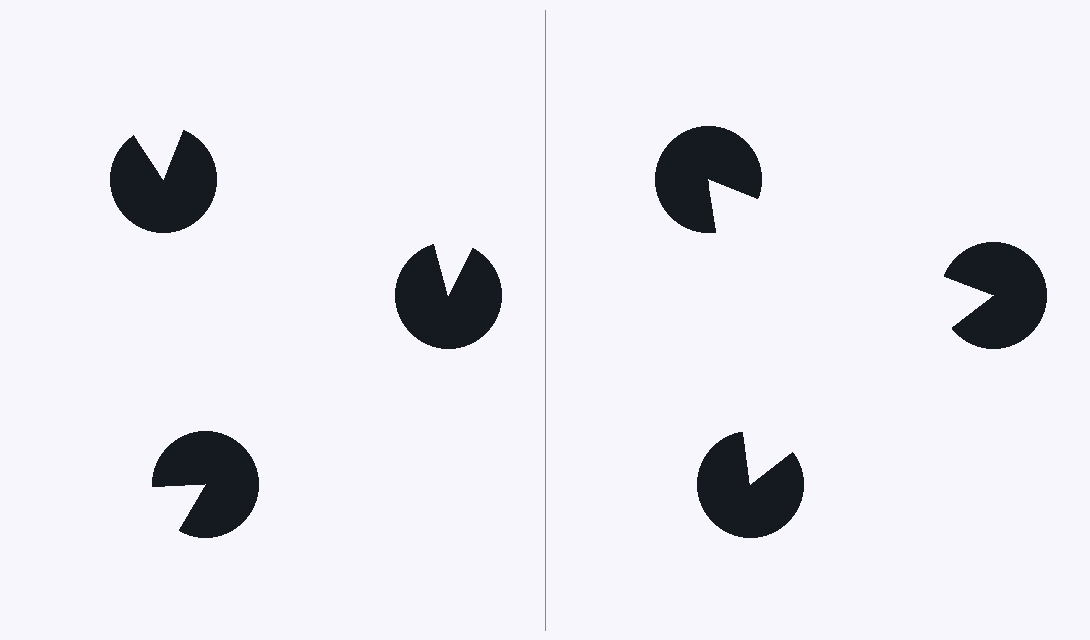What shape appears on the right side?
An illusory triangle.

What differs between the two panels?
The pac-man discs are positioned identically on both sides; only the wedge orientations differ. On the right they align to a triangle; on the left they are misaligned.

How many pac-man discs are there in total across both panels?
6 — 3 on each side.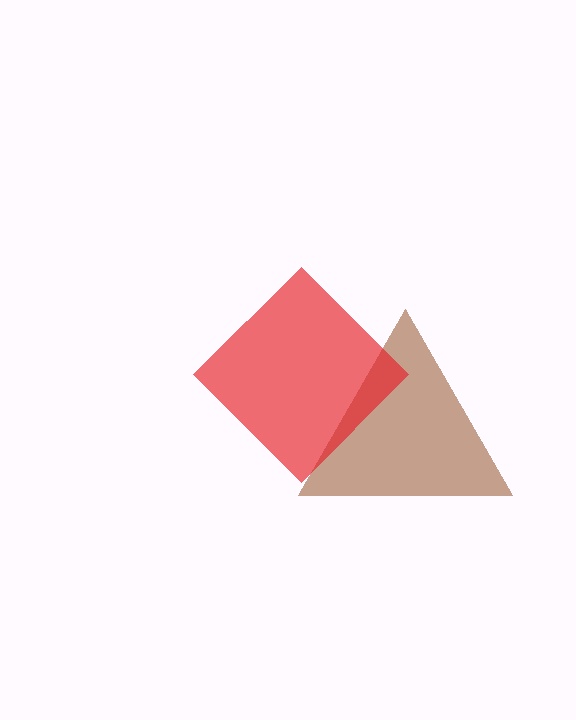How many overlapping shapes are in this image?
There are 2 overlapping shapes in the image.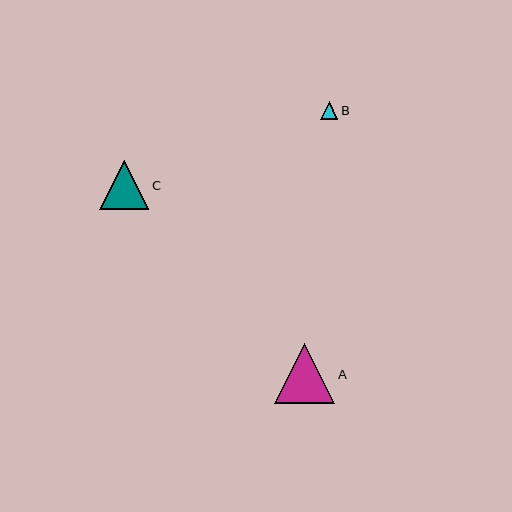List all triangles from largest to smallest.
From largest to smallest: A, C, B.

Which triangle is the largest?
Triangle A is the largest with a size of approximately 60 pixels.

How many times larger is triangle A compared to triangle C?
Triangle A is approximately 1.2 times the size of triangle C.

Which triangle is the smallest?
Triangle B is the smallest with a size of approximately 18 pixels.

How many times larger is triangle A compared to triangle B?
Triangle A is approximately 3.4 times the size of triangle B.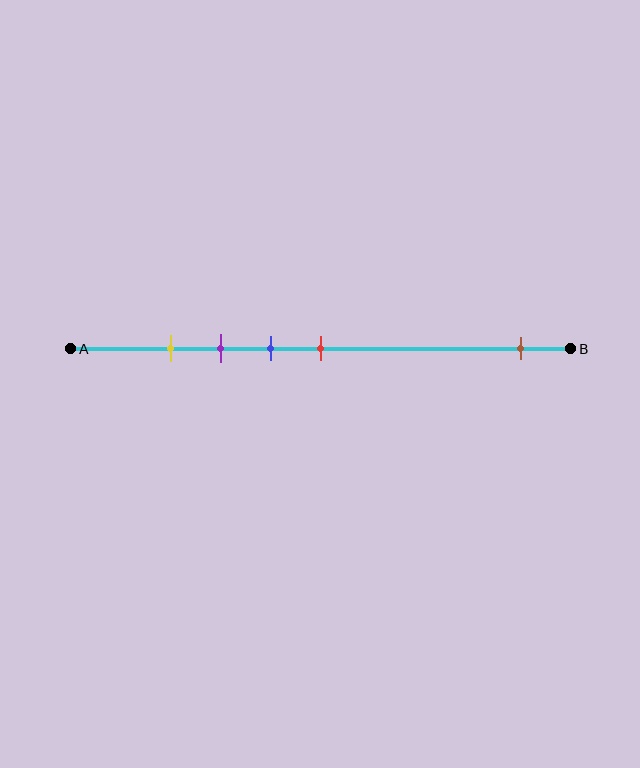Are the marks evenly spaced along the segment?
No, the marks are not evenly spaced.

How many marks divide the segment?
There are 5 marks dividing the segment.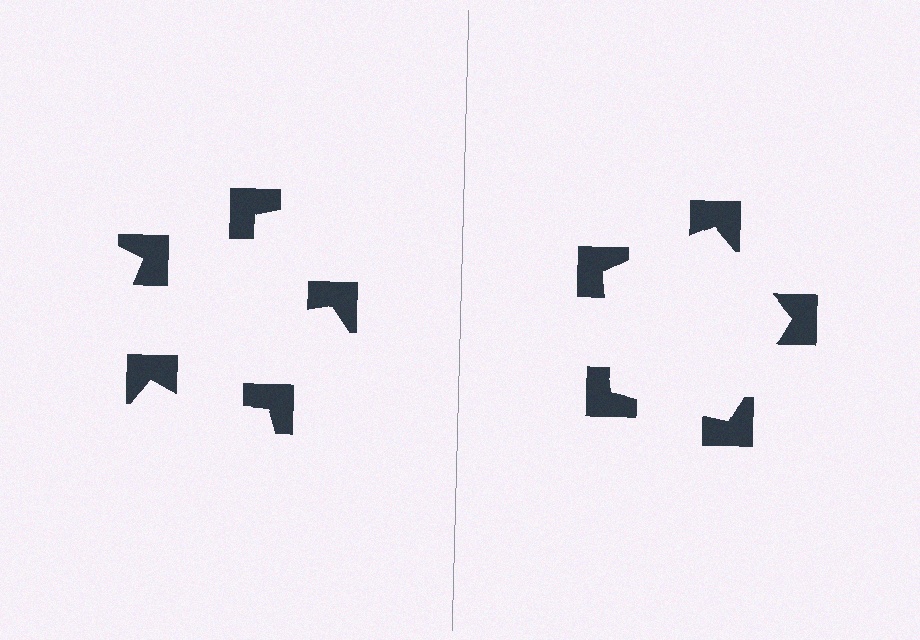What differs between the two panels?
The notched squares are positioned identically on both sides; only the wedge orientations differ. On the right they align to a pentagon; on the left they are misaligned.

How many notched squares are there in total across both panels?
10 — 5 on each side.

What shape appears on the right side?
An illusory pentagon.